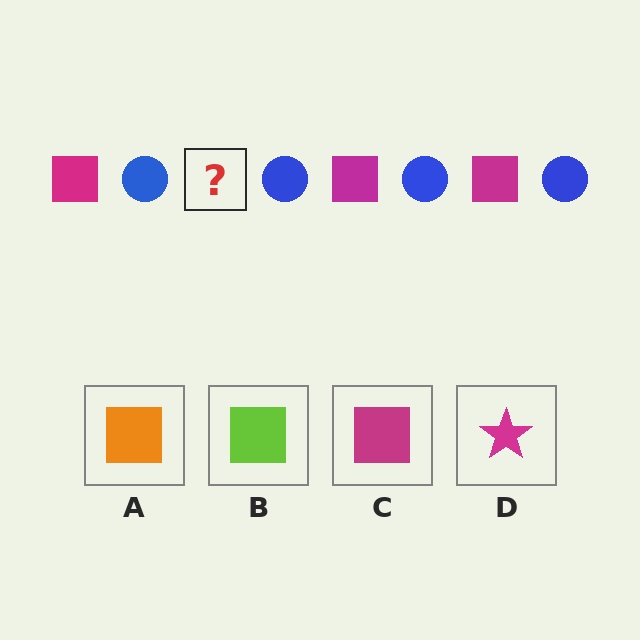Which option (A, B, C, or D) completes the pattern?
C.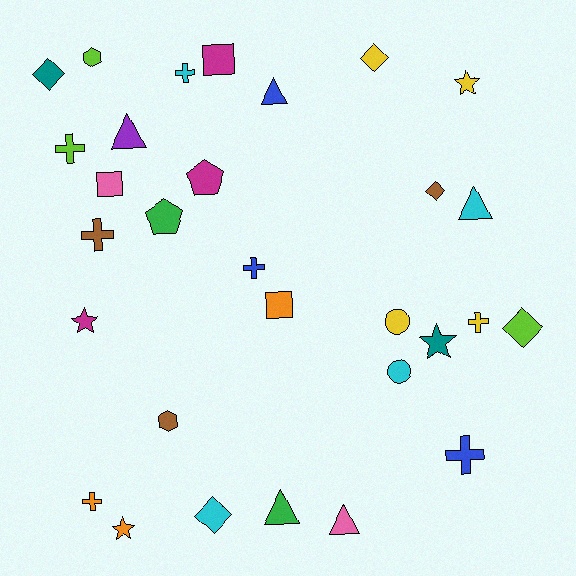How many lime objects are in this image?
There are 3 lime objects.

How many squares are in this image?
There are 3 squares.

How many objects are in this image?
There are 30 objects.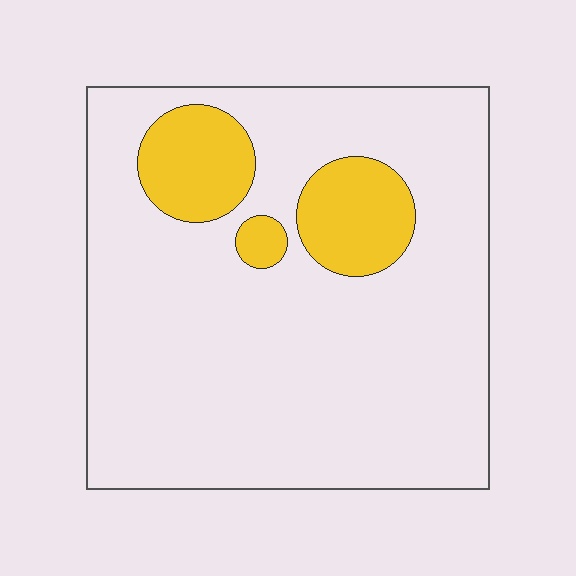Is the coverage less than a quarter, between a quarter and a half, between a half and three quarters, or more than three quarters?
Less than a quarter.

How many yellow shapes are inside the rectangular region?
3.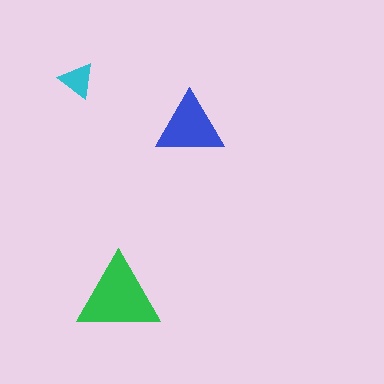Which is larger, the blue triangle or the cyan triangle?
The blue one.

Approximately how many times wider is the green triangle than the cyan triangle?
About 2.5 times wider.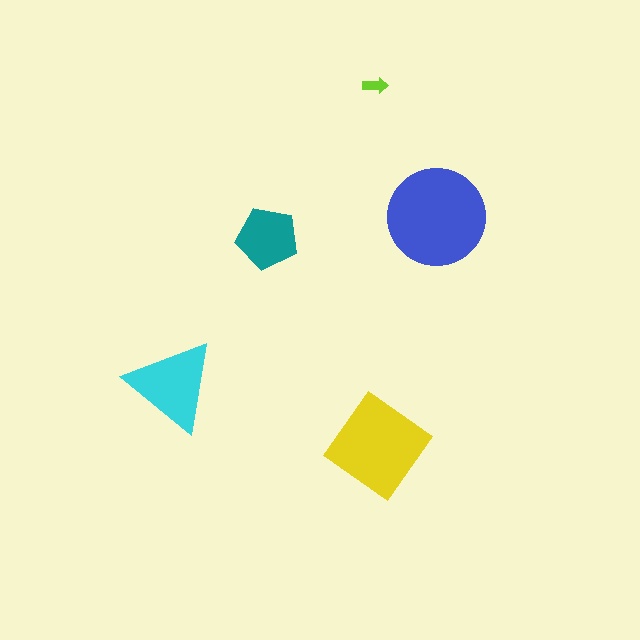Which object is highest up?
The lime arrow is topmost.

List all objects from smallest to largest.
The lime arrow, the teal pentagon, the cyan triangle, the yellow diamond, the blue circle.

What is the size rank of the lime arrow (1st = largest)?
5th.